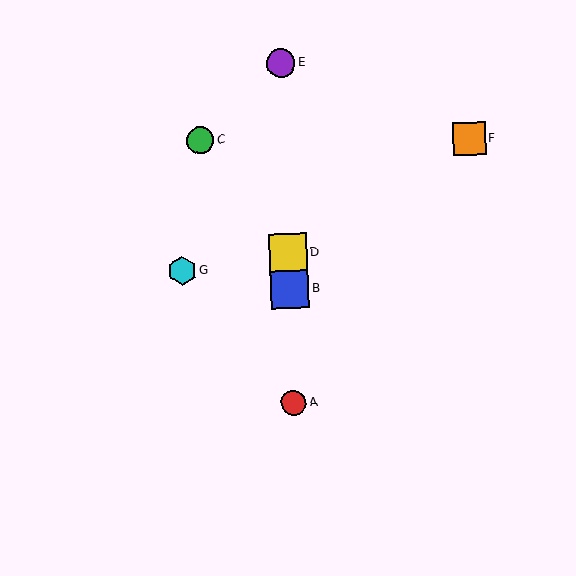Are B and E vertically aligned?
Yes, both are at x≈289.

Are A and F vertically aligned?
No, A is at x≈294 and F is at x≈469.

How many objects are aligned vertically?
4 objects (A, B, D, E) are aligned vertically.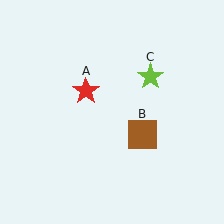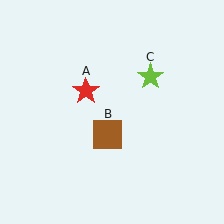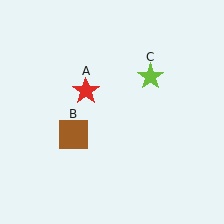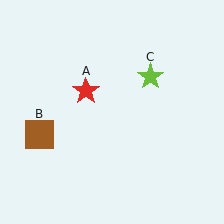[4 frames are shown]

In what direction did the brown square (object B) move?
The brown square (object B) moved left.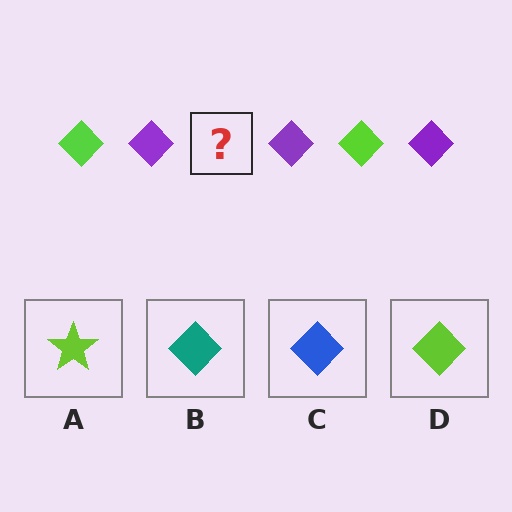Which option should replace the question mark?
Option D.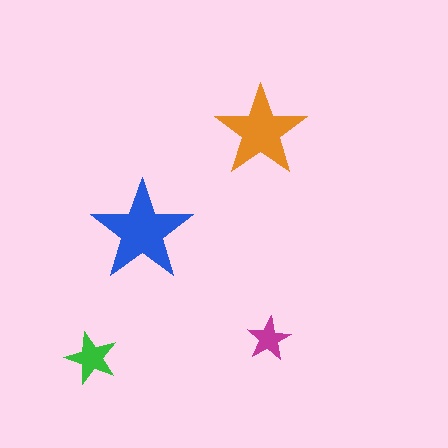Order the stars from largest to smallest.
the blue one, the orange one, the green one, the magenta one.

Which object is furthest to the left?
The green star is leftmost.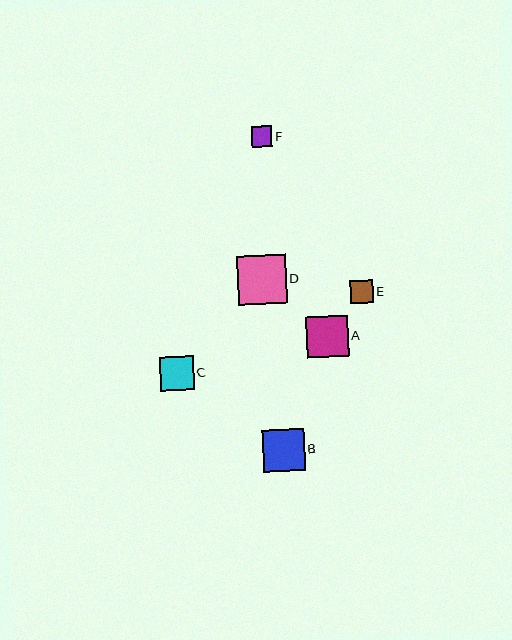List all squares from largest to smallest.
From largest to smallest: D, A, B, C, E, F.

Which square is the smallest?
Square F is the smallest with a size of approximately 21 pixels.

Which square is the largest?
Square D is the largest with a size of approximately 49 pixels.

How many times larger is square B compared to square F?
Square B is approximately 2.0 times the size of square F.